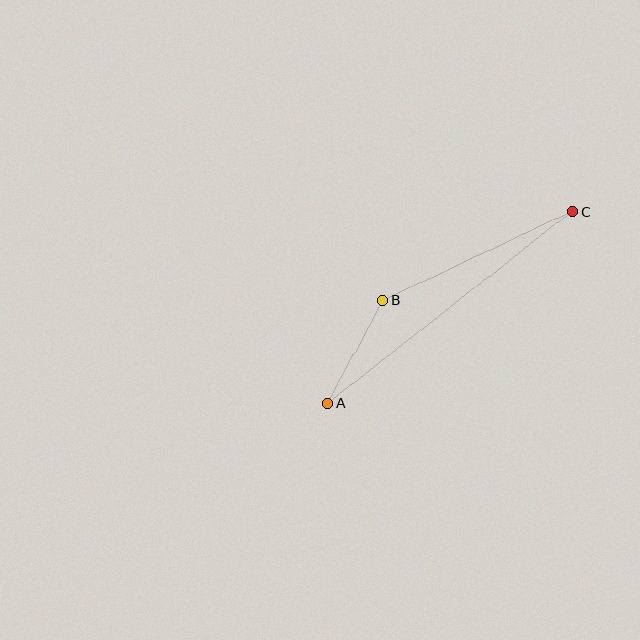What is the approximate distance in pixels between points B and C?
The distance between B and C is approximately 209 pixels.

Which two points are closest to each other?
Points A and B are closest to each other.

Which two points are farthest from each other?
Points A and C are farthest from each other.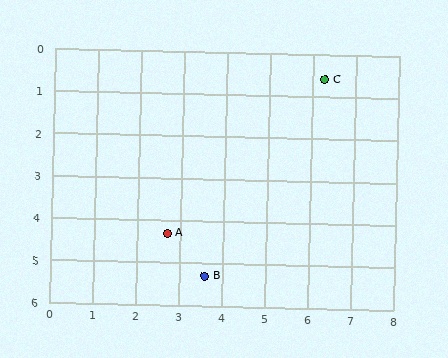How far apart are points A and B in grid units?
Points A and B are about 1.3 grid units apart.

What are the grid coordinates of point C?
Point C is at approximately (6.3, 0.6).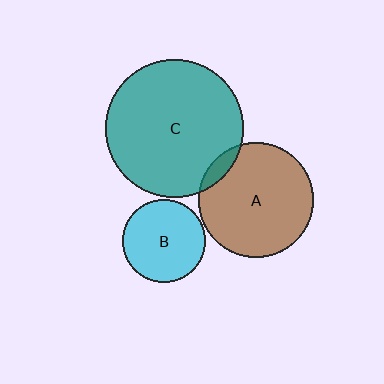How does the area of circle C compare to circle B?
Approximately 2.8 times.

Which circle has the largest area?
Circle C (teal).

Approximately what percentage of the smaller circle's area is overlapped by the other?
Approximately 5%.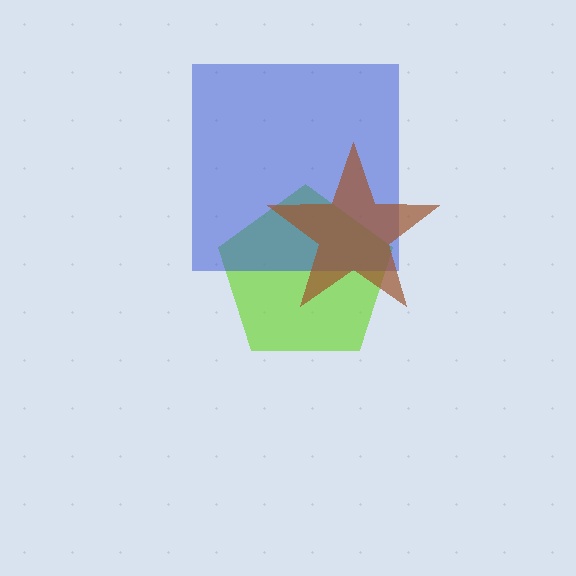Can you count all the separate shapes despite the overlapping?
Yes, there are 3 separate shapes.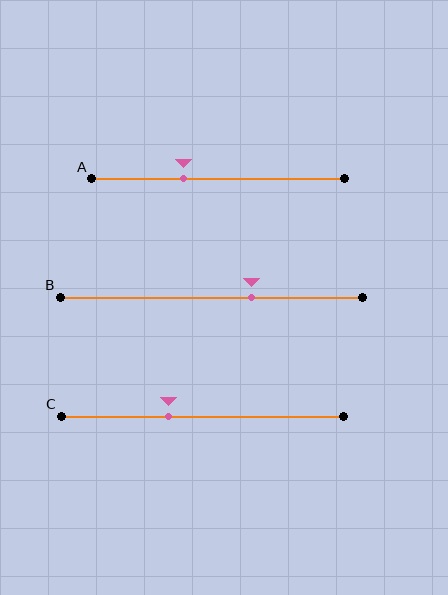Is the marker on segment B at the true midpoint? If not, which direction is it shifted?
No, the marker on segment B is shifted to the right by about 13% of the segment length.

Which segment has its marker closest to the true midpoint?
Segment C has its marker closest to the true midpoint.